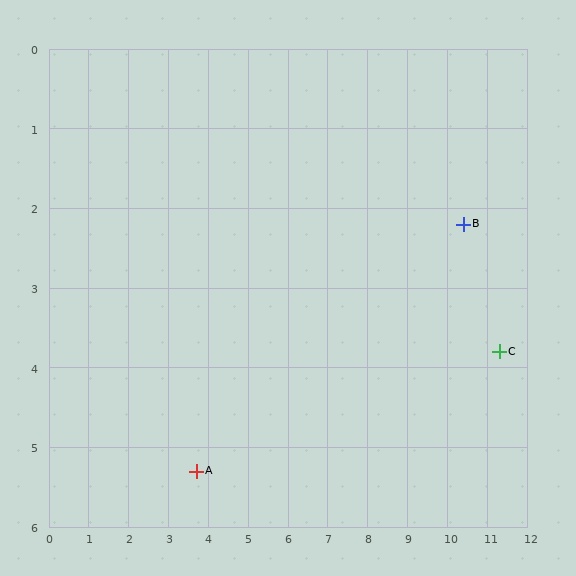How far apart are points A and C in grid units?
Points A and C are about 7.7 grid units apart.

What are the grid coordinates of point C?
Point C is at approximately (11.3, 3.8).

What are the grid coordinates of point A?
Point A is at approximately (3.7, 5.3).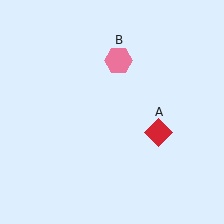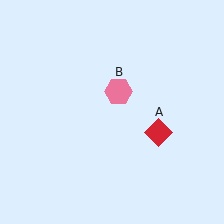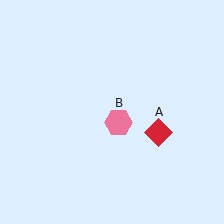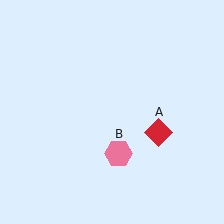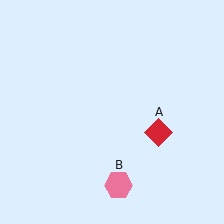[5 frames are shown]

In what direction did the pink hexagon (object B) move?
The pink hexagon (object B) moved down.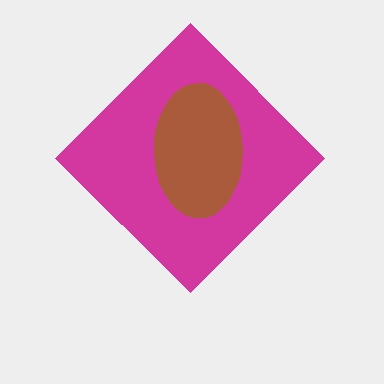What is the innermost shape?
The brown ellipse.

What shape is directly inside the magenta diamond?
The brown ellipse.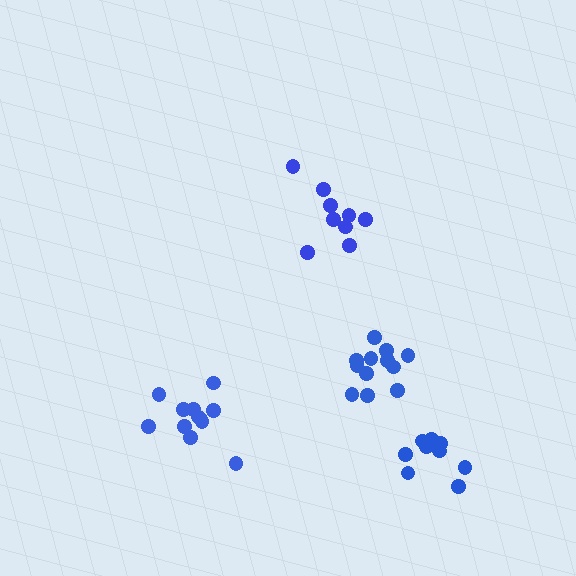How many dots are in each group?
Group 1: 9 dots, Group 2: 12 dots, Group 3: 12 dots, Group 4: 9 dots (42 total).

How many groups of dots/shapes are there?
There are 4 groups.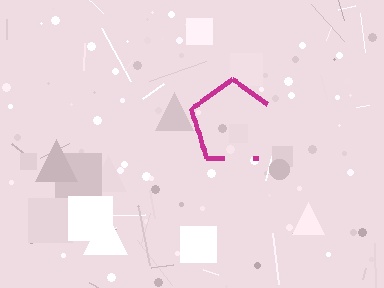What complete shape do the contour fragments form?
The contour fragments form a pentagon.